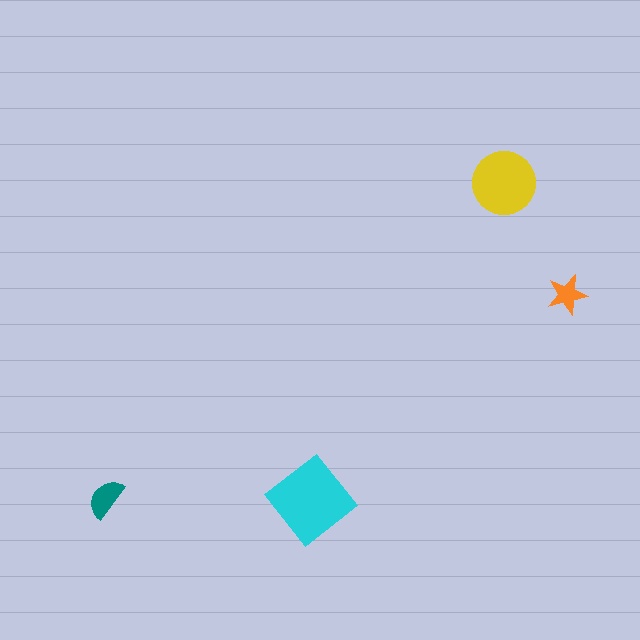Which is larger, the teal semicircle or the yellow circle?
The yellow circle.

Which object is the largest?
The cyan diamond.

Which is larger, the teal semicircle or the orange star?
The teal semicircle.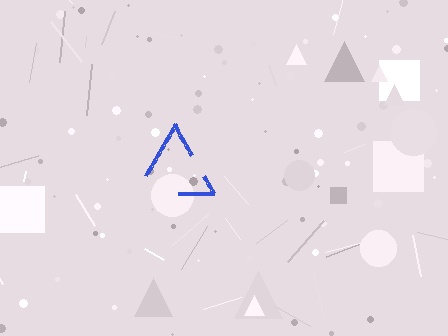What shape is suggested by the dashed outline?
The dashed outline suggests a triangle.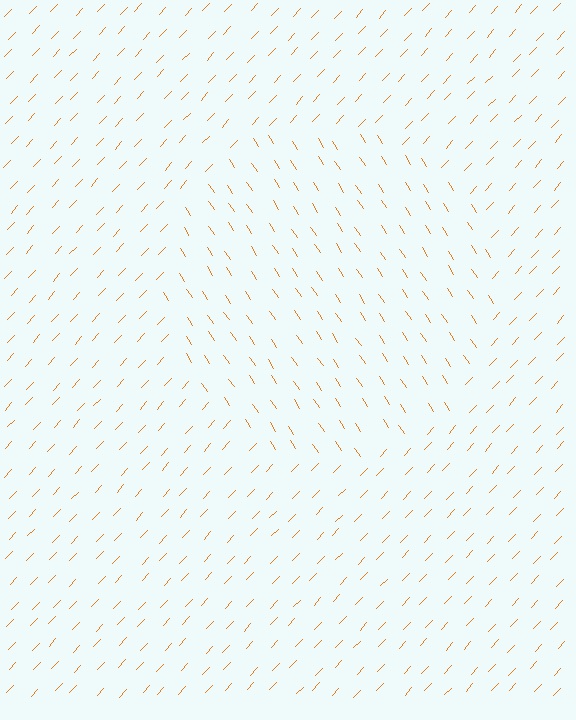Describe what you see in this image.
The image is filled with small orange line segments. A circle region in the image has lines oriented differently from the surrounding lines, creating a visible texture boundary.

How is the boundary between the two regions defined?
The boundary is defined purely by a change in line orientation (approximately 77 degrees difference). All lines are the same color and thickness.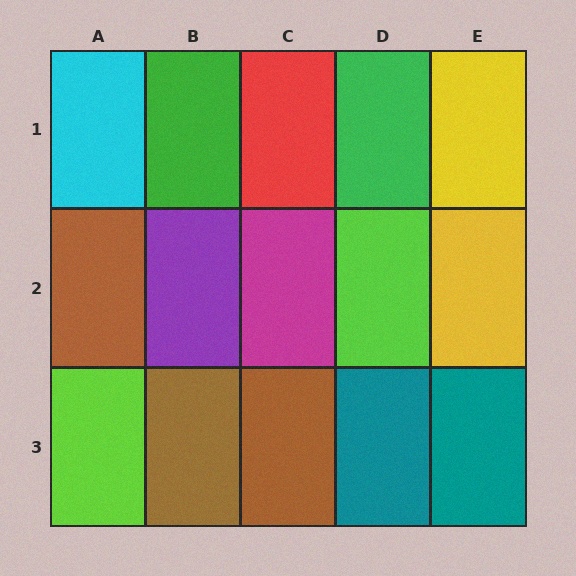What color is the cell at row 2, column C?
Magenta.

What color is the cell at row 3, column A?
Lime.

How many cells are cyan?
1 cell is cyan.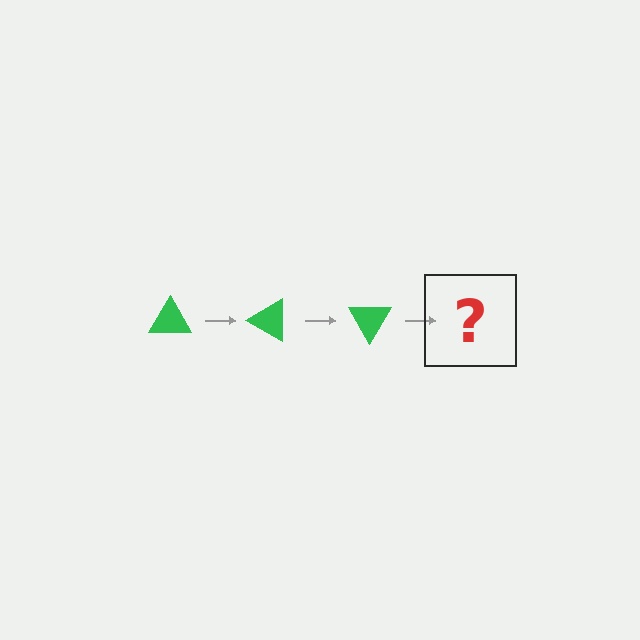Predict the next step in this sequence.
The next step is a green triangle rotated 90 degrees.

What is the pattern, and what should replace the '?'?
The pattern is that the triangle rotates 30 degrees each step. The '?' should be a green triangle rotated 90 degrees.